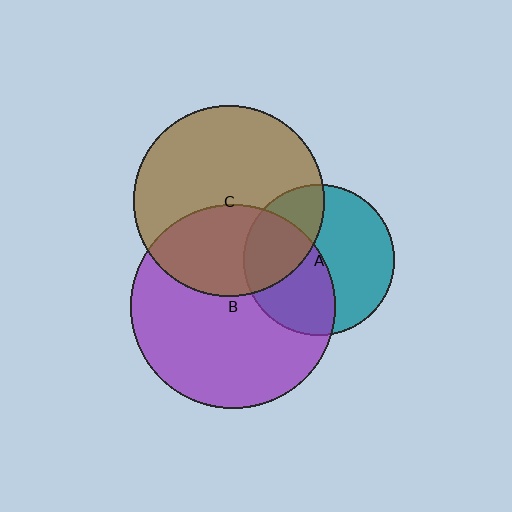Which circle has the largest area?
Circle B (purple).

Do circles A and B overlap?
Yes.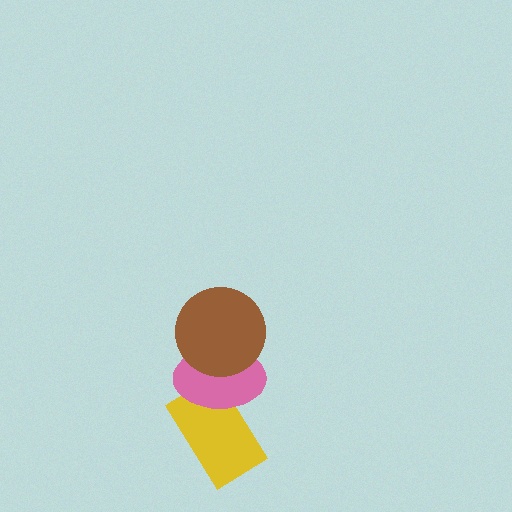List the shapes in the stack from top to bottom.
From top to bottom: the brown circle, the pink ellipse, the yellow rectangle.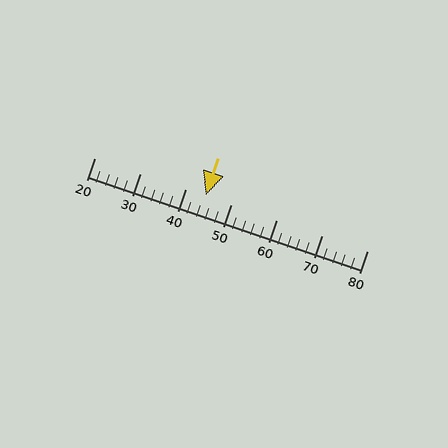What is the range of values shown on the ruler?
The ruler shows values from 20 to 80.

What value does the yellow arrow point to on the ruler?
The yellow arrow points to approximately 44.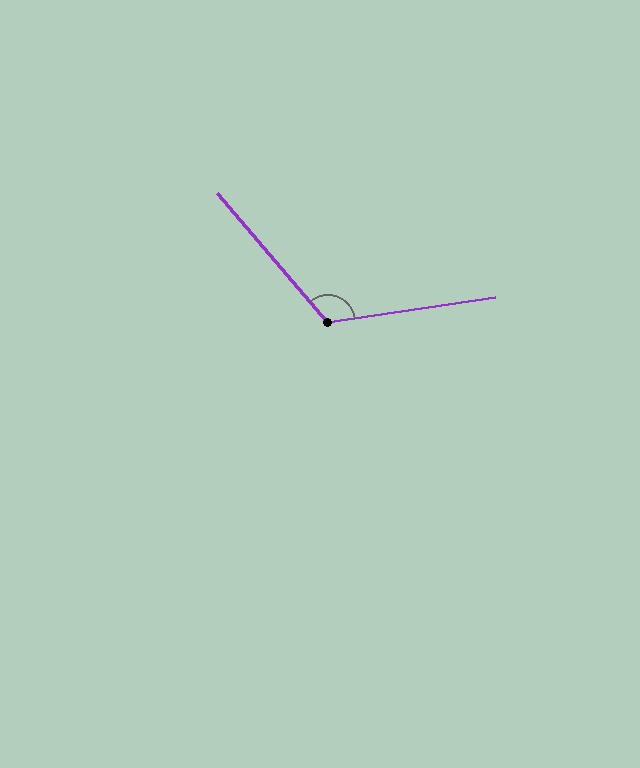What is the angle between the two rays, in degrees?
Approximately 122 degrees.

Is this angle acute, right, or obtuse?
It is obtuse.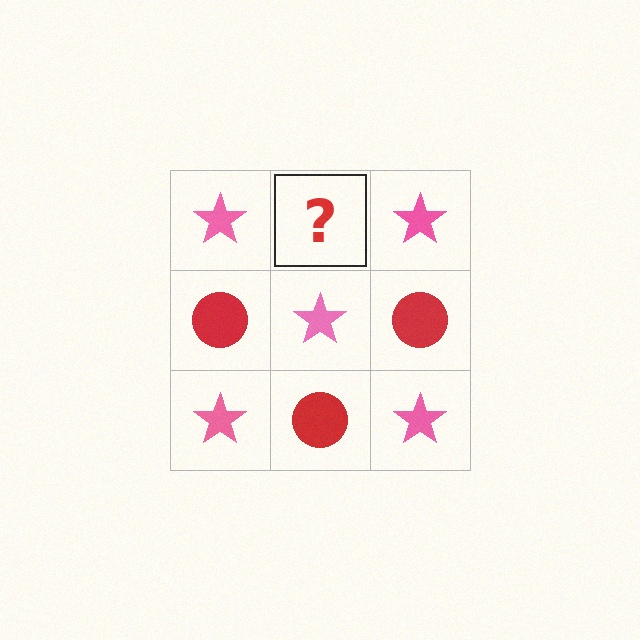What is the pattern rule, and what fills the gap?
The rule is that it alternates pink star and red circle in a checkerboard pattern. The gap should be filled with a red circle.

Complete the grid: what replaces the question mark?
The question mark should be replaced with a red circle.